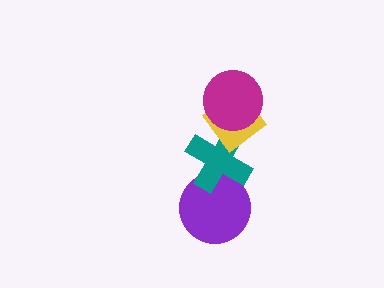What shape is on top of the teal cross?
The yellow diamond is on top of the teal cross.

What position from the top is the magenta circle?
The magenta circle is 1st from the top.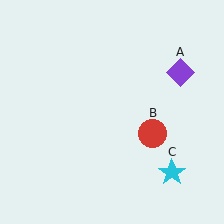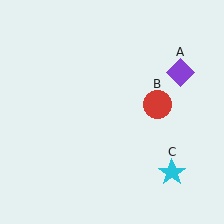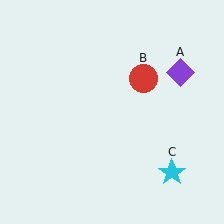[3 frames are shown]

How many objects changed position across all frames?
1 object changed position: red circle (object B).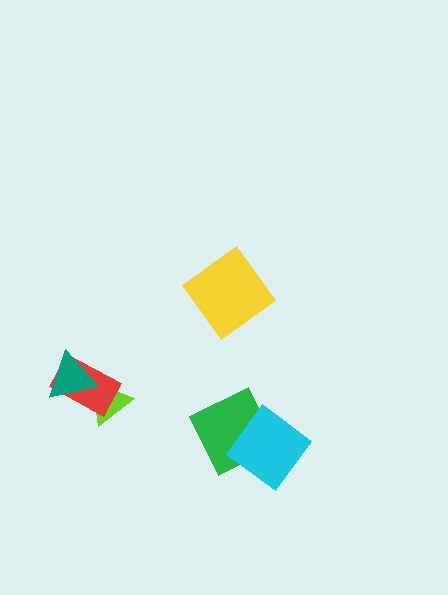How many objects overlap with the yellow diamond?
0 objects overlap with the yellow diamond.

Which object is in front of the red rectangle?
The teal triangle is in front of the red rectangle.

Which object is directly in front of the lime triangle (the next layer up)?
The red rectangle is directly in front of the lime triangle.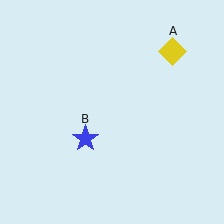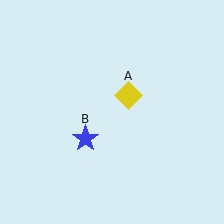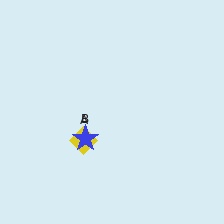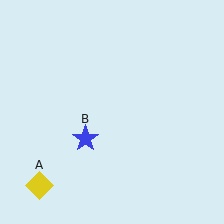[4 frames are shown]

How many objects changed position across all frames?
1 object changed position: yellow diamond (object A).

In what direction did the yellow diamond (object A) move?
The yellow diamond (object A) moved down and to the left.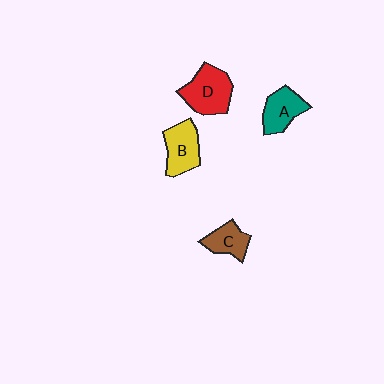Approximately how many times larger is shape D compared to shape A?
Approximately 1.3 times.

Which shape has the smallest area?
Shape C (brown).